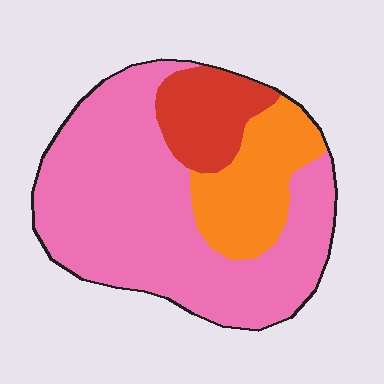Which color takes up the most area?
Pink, at roughly 65%.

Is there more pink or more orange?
Pink.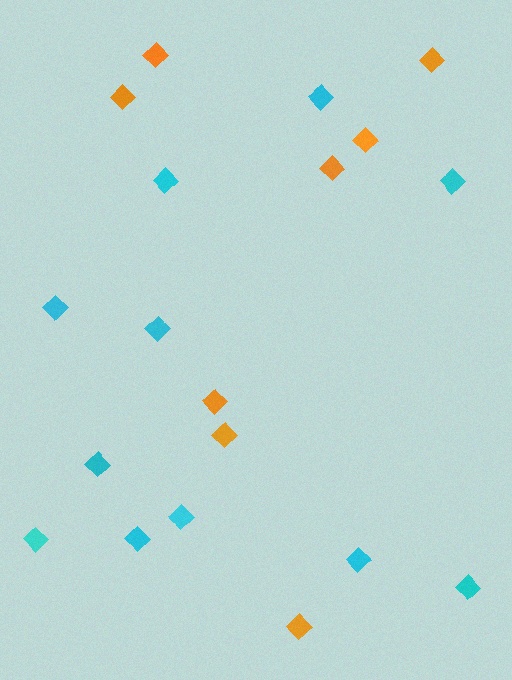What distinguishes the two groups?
There are 2 groups: one group of cyan diamonds (11) and one group of orange diamonds (8).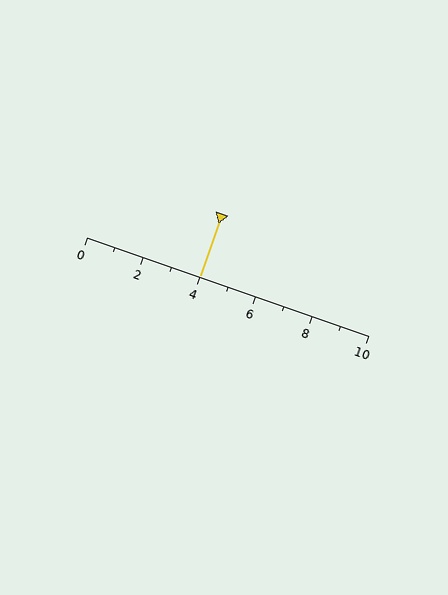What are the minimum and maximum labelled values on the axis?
The axis runs from 0 to 10.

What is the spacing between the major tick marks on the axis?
The major ticks are spaced 2 apart.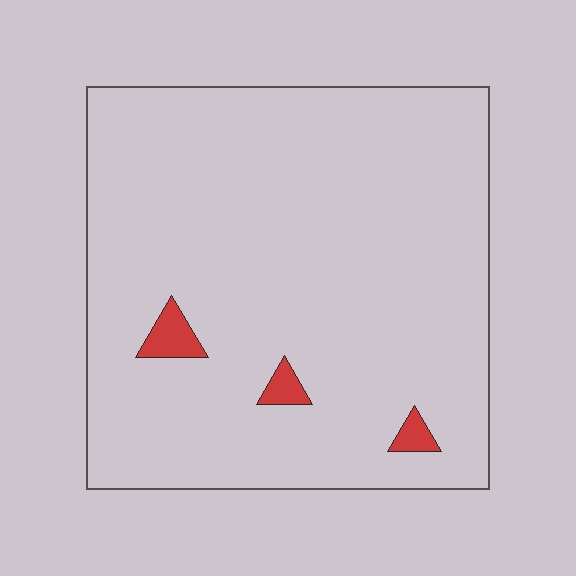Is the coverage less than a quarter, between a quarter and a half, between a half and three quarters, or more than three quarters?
Less than a quarter.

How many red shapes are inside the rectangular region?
3.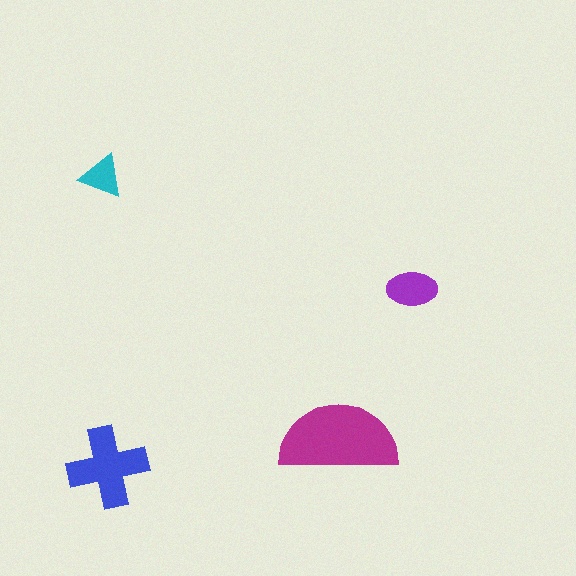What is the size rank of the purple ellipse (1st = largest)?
3rd.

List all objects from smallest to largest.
The cyan triangle, the purple ellipse, the blue cross, the magenta semicircle.